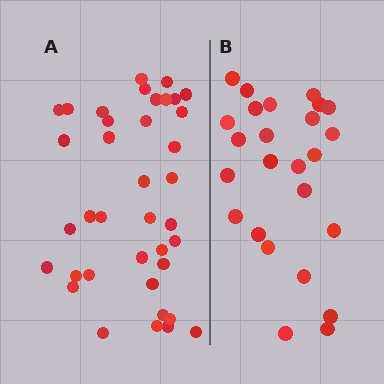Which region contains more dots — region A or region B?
Region A (the left region) has more dots.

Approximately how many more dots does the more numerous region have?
Region A has approximately 15 more dots than region B.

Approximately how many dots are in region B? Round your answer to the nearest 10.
About 20 dots. (The exact count is 25, which rounds to 20.)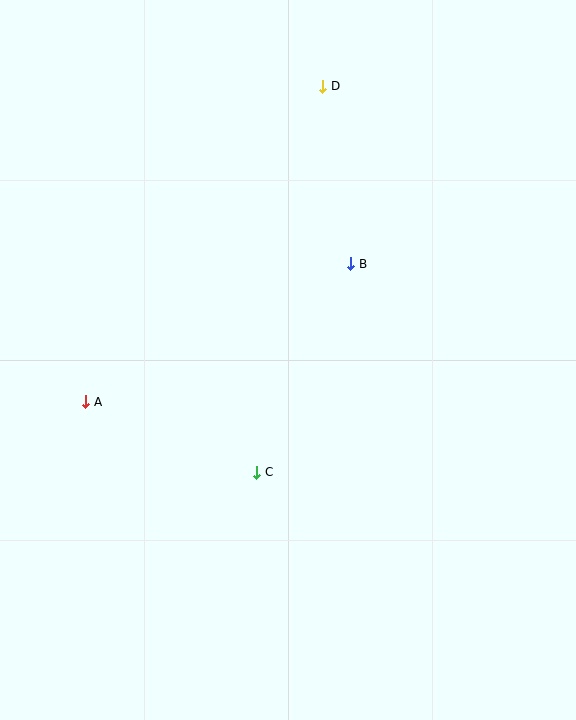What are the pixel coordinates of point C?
Point C is at (257, 472).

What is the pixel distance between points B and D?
The distance between B and D is 180 pixels.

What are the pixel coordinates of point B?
Point B is at (351, 264).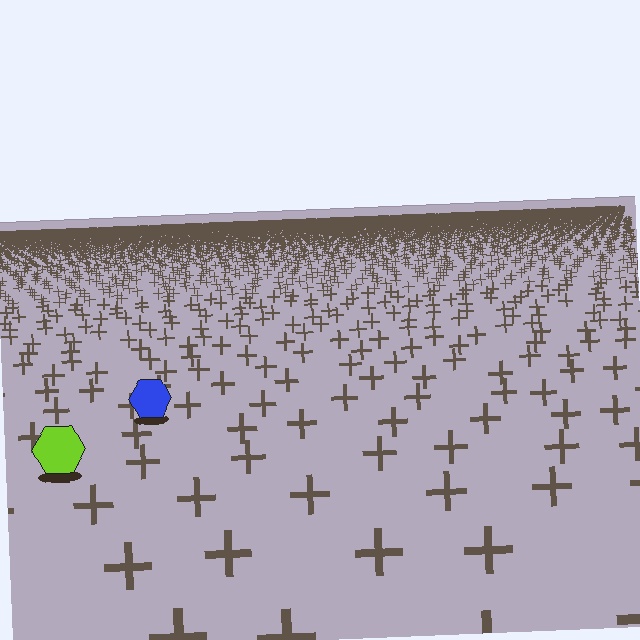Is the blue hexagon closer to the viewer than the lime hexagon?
No. The lime hexagon is closer — you can tell from the texture gradient: the ground texture is coarser near it.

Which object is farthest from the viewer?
The blue hexagon is farthest from the viewer. It appears smaller and the ground texture around it is denser.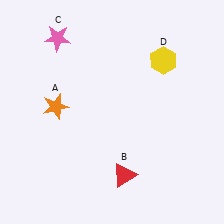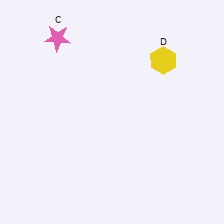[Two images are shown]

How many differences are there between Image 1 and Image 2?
There are 2 differences between the two images.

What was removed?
The orange star (A), the red triangle (B) were removed in Image 2.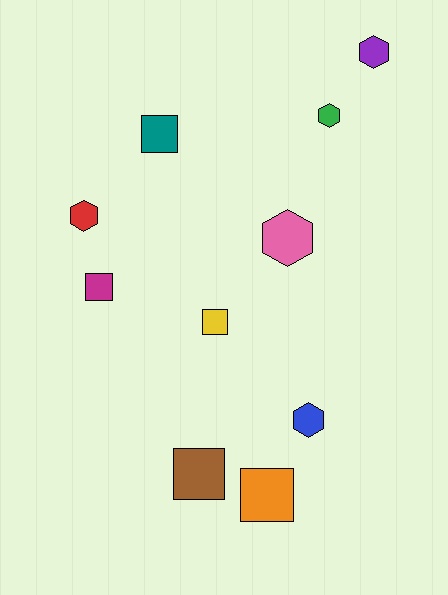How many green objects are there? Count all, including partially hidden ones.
There is 1 green object.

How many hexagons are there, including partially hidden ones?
There are 5 hexagons.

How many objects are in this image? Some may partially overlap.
There are 10 objects.